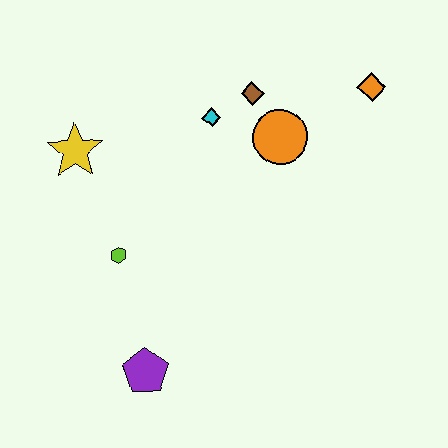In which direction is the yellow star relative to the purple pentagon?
The yellow star is above the purple pentagon.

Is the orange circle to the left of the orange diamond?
Yes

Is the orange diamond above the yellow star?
Yes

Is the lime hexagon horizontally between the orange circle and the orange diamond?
No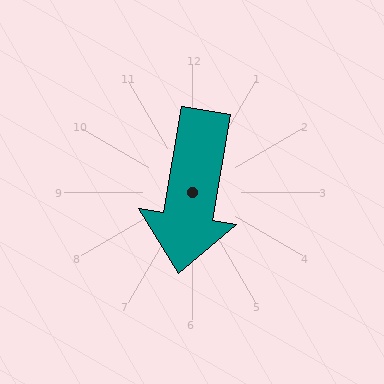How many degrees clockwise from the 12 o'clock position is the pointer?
Approximately 190 degrees.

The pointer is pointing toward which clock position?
Roughly 6 o'clock.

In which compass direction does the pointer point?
South.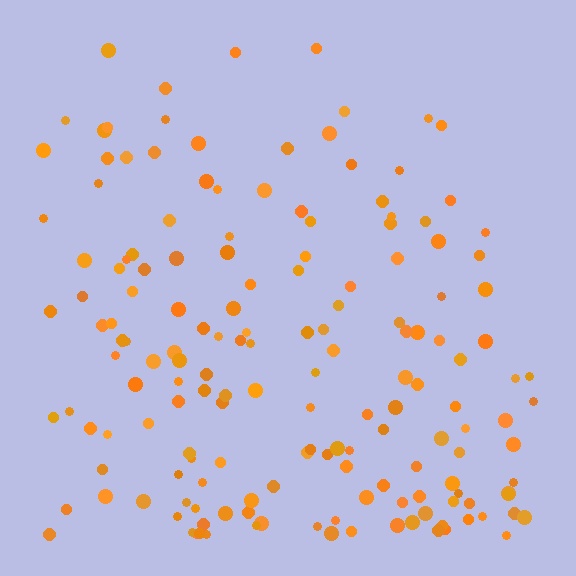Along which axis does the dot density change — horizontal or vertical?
Vertical.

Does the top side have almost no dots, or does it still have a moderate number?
Still a moderate number, just noticeably fewer than the bottom.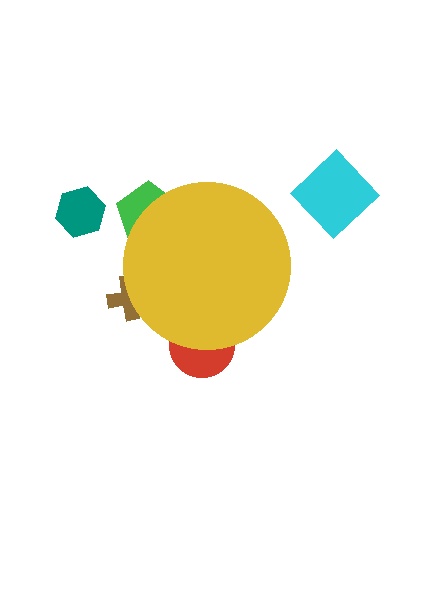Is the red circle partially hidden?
Yes, the red circle is partially hidden behind the yellow circle.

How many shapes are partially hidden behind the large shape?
3 shapes are partially hidden.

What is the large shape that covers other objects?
A yellow circle.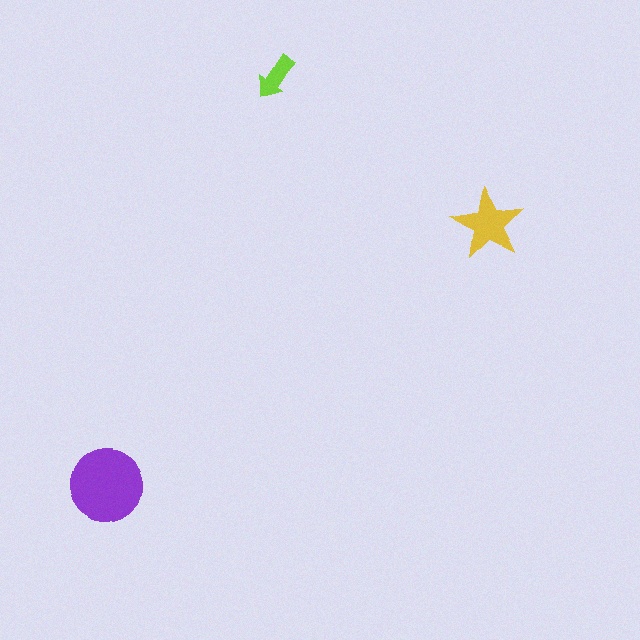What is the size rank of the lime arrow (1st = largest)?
3rd.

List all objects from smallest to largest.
The lime arrow, the yellow star, the purple circle.